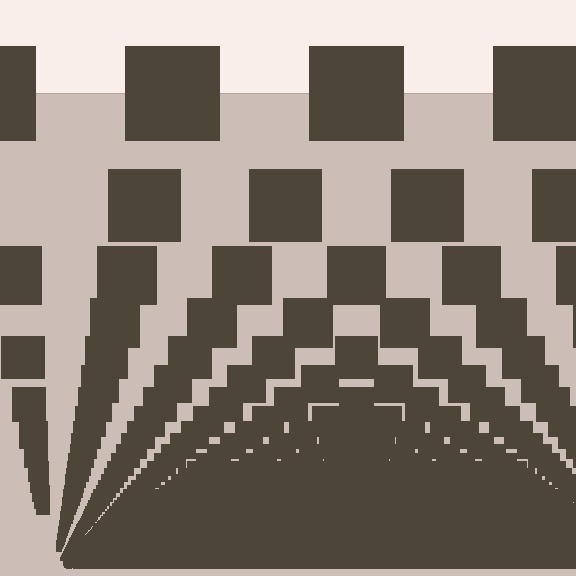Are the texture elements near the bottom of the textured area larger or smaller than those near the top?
Smaller. The gradient is inverted — elements near the bottom are smaller and denser.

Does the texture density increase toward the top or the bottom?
Density increases toward the bottom.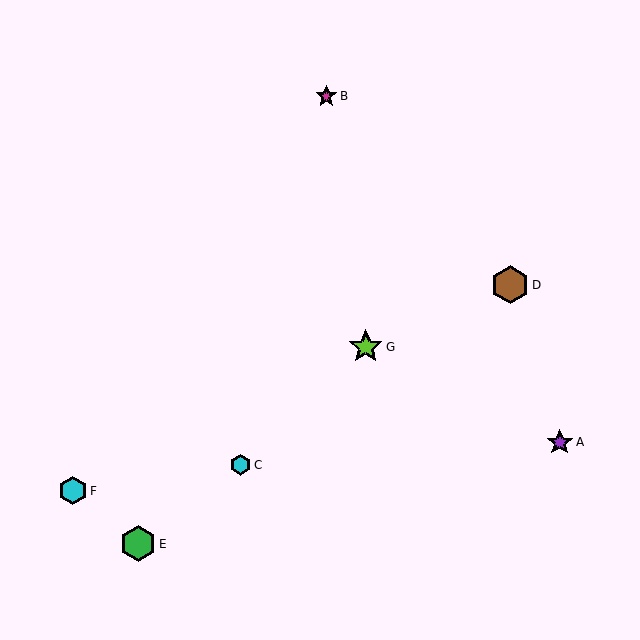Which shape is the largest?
The brown hexagon (labeled D) is the largest.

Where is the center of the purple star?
The center of the purple star is at (560, 442).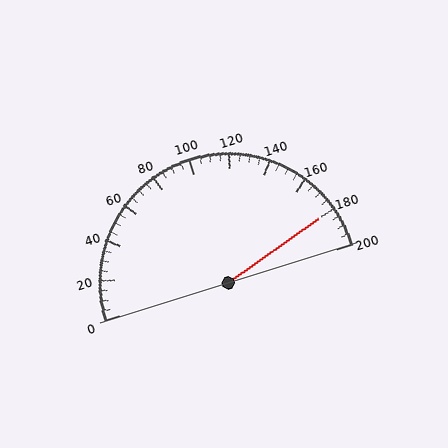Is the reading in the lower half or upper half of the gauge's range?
The reading is in the upper half of the range (0 to 200).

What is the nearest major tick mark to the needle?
The nearest major tick mark is 180.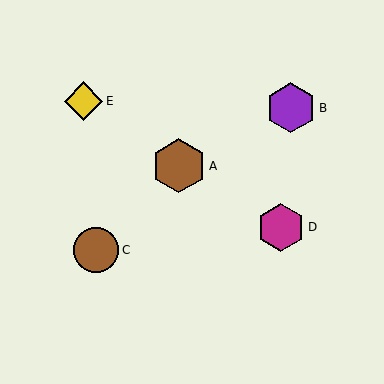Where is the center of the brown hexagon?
The center of the brown hexagon is at (179, 166).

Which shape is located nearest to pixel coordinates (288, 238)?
The magenta hexagon (labeled D) at (281, 227) is nearest to that location.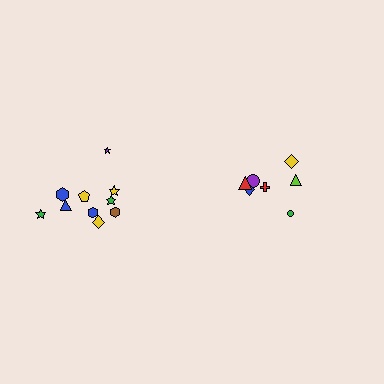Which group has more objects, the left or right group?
The left group.